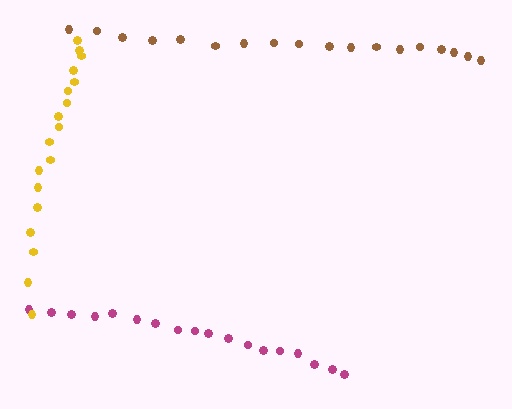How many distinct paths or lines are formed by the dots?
There are 3 distinct paths.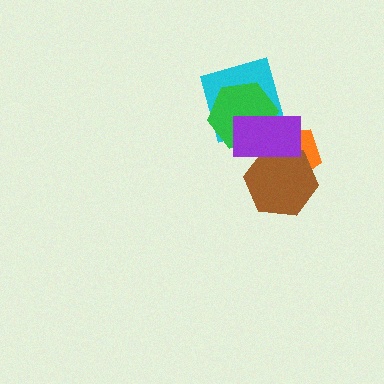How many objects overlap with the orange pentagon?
2 objects overlap with the orange pentagon.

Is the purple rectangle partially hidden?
No, no other shape covers it.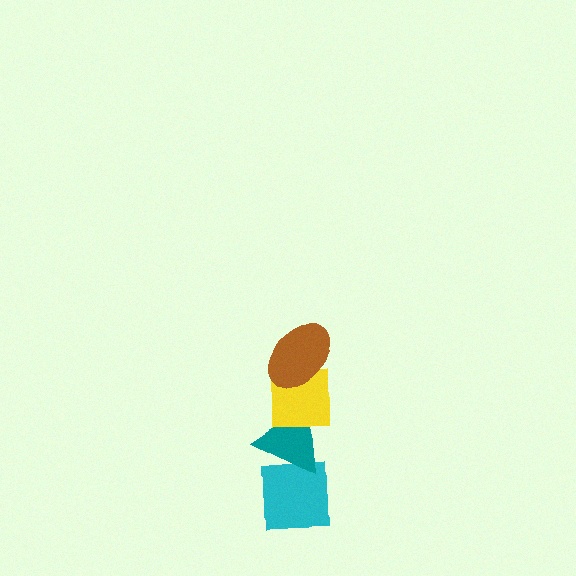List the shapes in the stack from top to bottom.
From top to bottom: the brown ellipse, the yellow square, the teal triangle, the cyan square.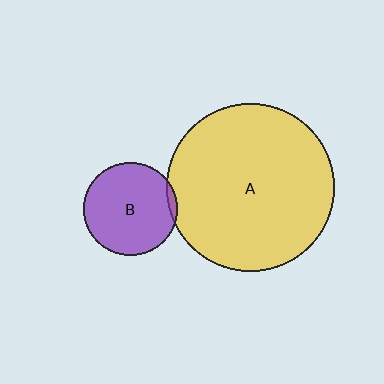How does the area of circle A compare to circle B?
Approximately 3.2 times.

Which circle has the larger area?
Circle A (yellow).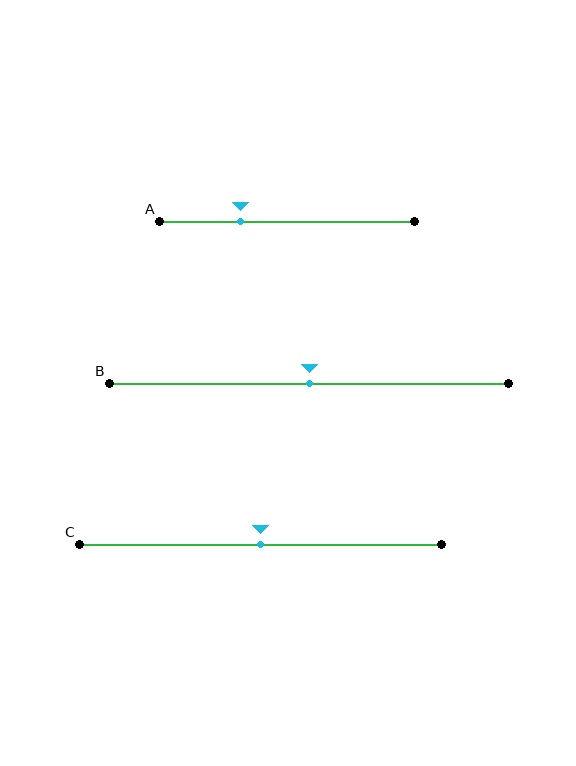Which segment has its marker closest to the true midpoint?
Segment B has its marker closest to the true midpoint.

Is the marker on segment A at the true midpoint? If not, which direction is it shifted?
No, the marker on segment A is shifted to the left by about 18% of the segment length.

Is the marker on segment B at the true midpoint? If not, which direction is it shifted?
Yes, the marker on segment B is at the true midpoint.